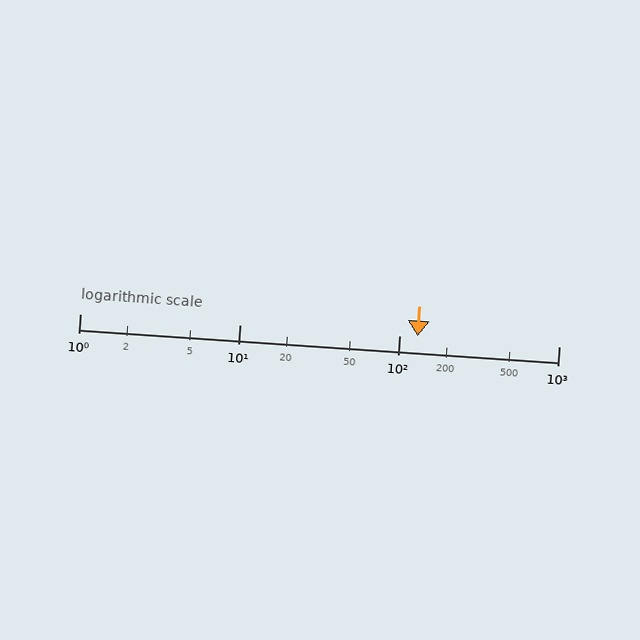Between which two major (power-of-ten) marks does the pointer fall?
The pointer is between 100 and 1000.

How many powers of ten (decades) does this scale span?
The scale spans 3 decades, from 1 to 1000.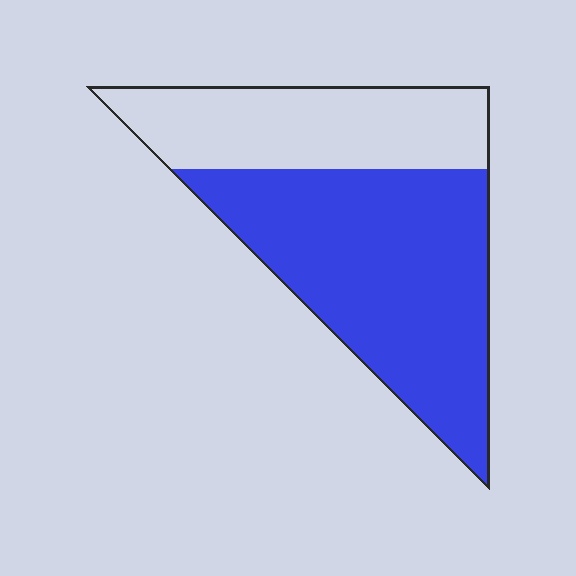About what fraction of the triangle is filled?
About five eighths (5/8).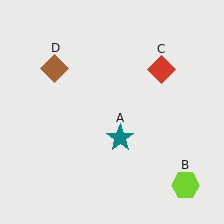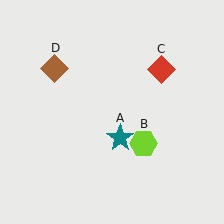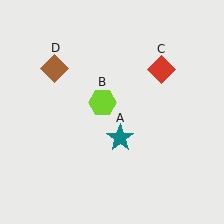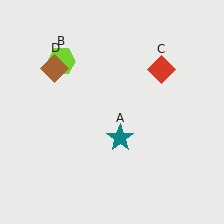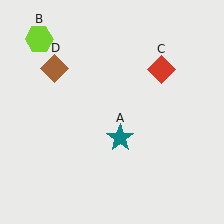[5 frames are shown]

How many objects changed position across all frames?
1 object changed position: lime hexagon (object B).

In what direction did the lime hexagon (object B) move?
The lime hexagon (object B) moved up and to the left.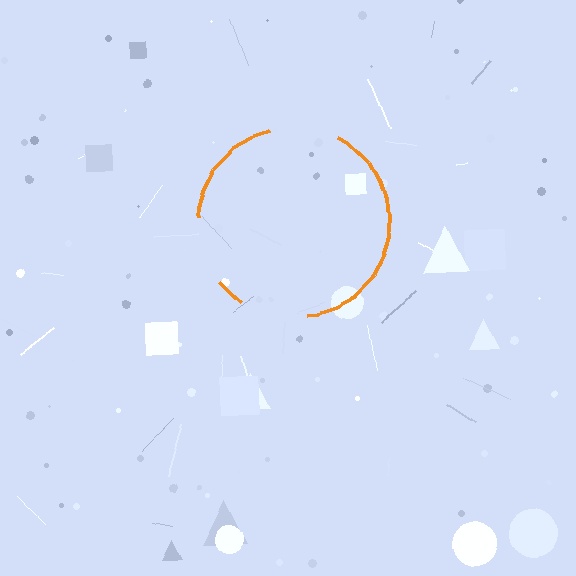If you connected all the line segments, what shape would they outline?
They would outline a circle.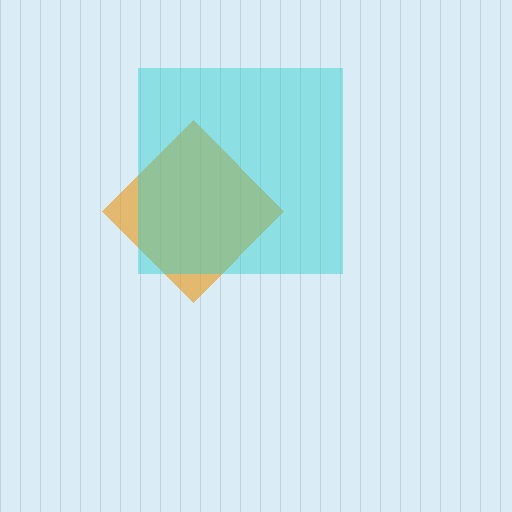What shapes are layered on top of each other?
The layered shapes are: an orange diamond, a cyan square.